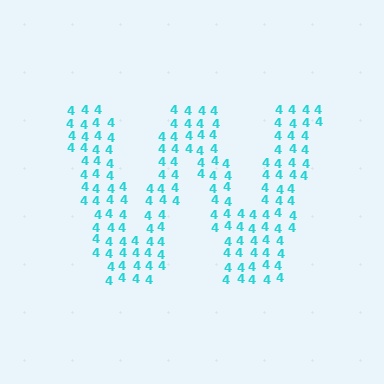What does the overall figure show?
The overall figure shows the letter W.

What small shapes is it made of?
It is made of small digit 4's.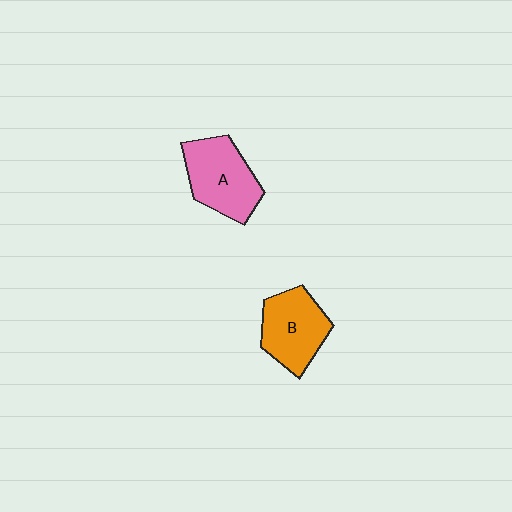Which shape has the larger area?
Shape A (pink).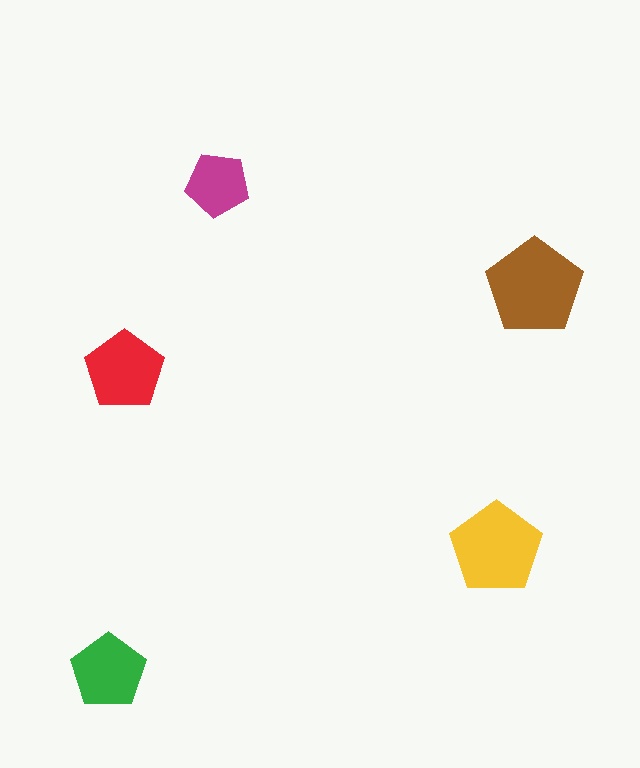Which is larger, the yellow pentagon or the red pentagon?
The yellow one.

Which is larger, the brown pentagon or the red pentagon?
The brown one.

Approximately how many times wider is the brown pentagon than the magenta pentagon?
About 1.5 times wider.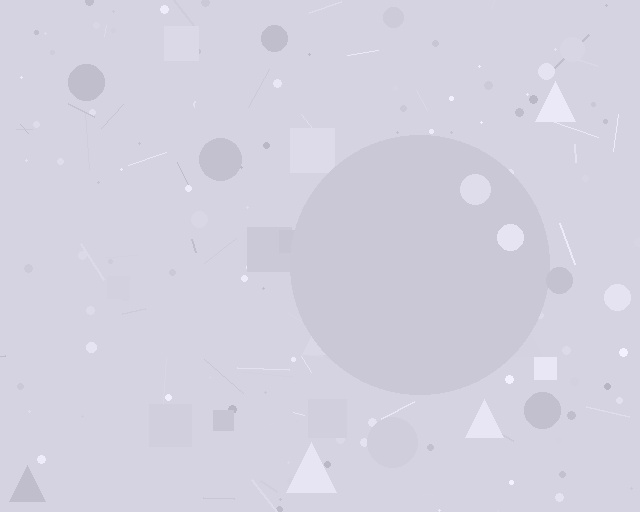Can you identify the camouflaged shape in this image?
The camouflaged shape is a circle.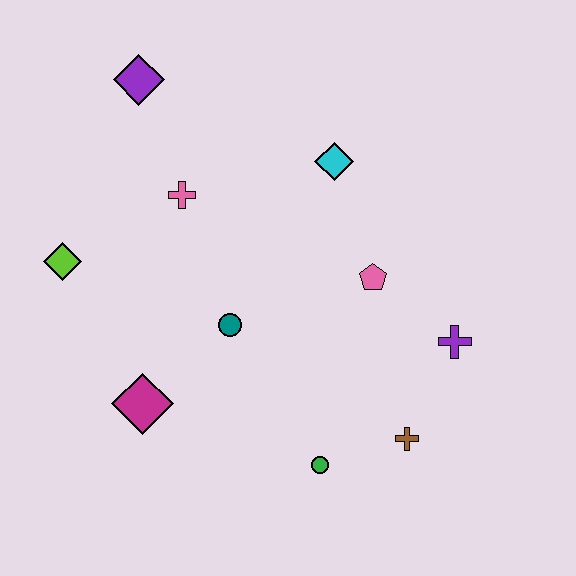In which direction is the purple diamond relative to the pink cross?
The purple diamond is above the pink cross.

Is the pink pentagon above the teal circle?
Yes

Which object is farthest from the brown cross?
The purple diamond is farthest from the brown cross.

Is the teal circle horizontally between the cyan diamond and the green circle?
No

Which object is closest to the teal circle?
The magenta diamond is closest to the teal circle.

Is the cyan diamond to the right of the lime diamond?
Yes